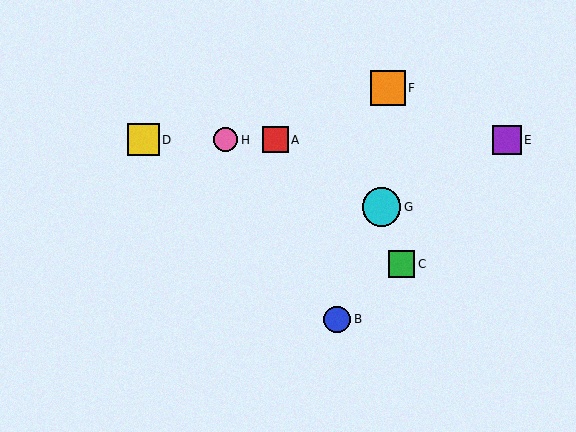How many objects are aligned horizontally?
4 objects (A, D, E, H) are aligned horizontally.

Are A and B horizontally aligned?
No, A is at y≈140 and B is at y≈319.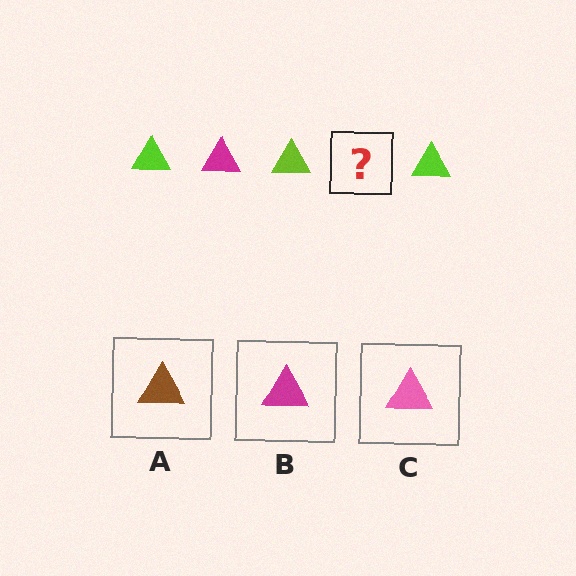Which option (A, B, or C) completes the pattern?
B.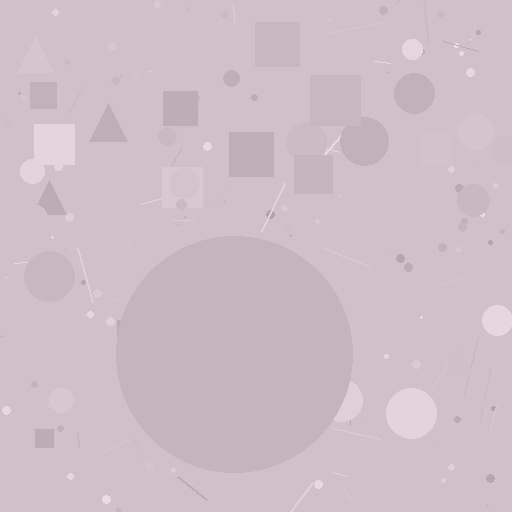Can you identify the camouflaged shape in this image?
The camouflaged shape is a circle.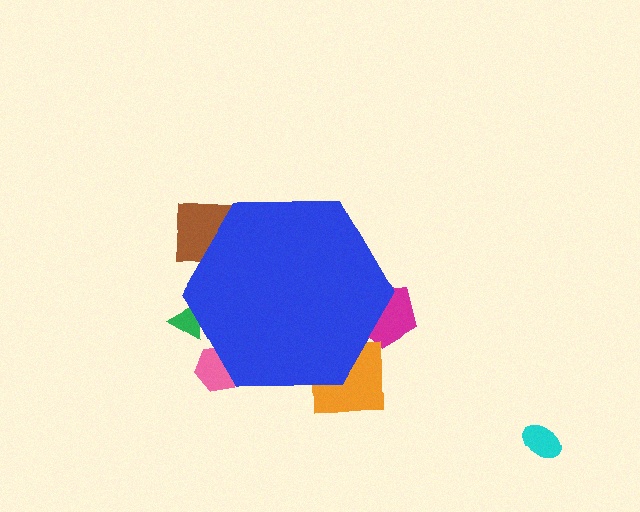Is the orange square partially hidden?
Yes, the orange square is partially hidden behind the blue hexagon.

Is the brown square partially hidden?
Yes, the brown square is partially hidden behind the blue hexagon.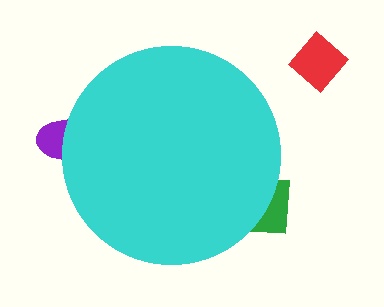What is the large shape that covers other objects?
A cyan circle.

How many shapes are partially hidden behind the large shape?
2 shapes are partially hidden.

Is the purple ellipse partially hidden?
Yes, the purple ellipse is partially hidden behind the cyan circle.